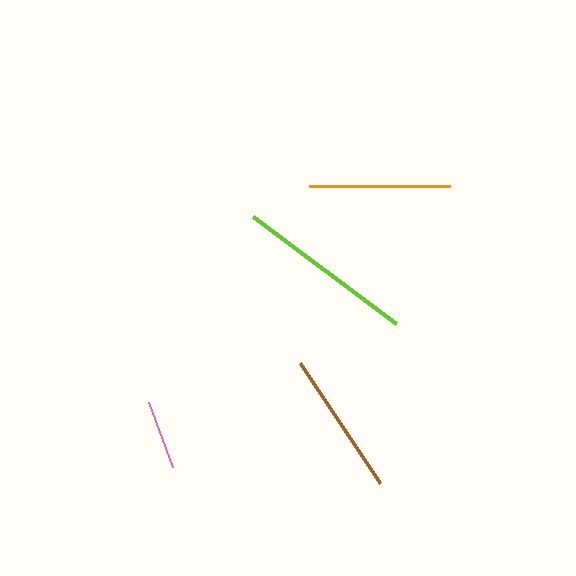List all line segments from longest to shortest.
From longest to shortest: lime, brown, orange, pink.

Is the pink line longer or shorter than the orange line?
The orange line is longer than the pink line.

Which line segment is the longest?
The lime line is the longest at approximately 178 pixels.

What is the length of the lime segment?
The lime segment is approximately 178 pixels long.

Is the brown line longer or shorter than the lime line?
The lime line is longer than the brown line.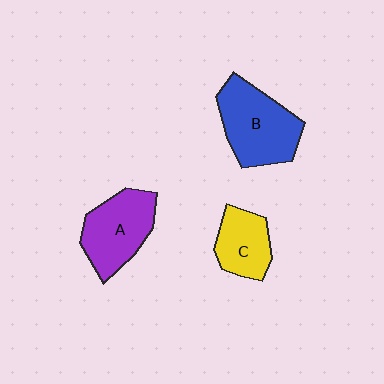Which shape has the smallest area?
Shape C (yellow).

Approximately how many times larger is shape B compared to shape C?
Approximately 1.6 times.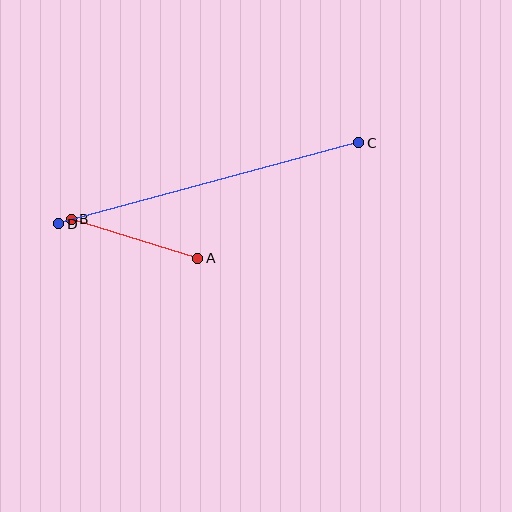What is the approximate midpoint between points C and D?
The midpoint is at approximately (209, 183) pixels.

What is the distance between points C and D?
The distance is approximately 311 pixels.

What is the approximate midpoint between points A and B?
The midpoint is at approximately (135, 239) pixels.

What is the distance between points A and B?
The distance is approximately 132 pixels.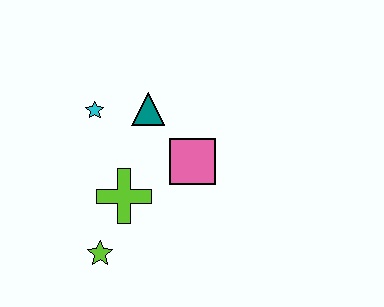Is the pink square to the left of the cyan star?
No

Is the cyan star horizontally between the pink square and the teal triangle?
No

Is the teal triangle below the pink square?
No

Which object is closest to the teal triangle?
The cyan star is closest to the teal triangle.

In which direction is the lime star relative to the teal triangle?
The lime star is below the teal triangle.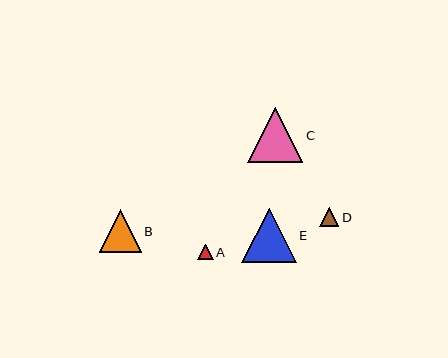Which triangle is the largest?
Triangle C is the largest with a size of approximately 55 pixels.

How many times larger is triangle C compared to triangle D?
Triangle C is approximately 2.8 times the size of triangle D.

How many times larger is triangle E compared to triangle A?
Triangle E is approximately 3.5 times the size of triangle A.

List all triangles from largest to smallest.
From largest to smallest: C, E, B, D, A.